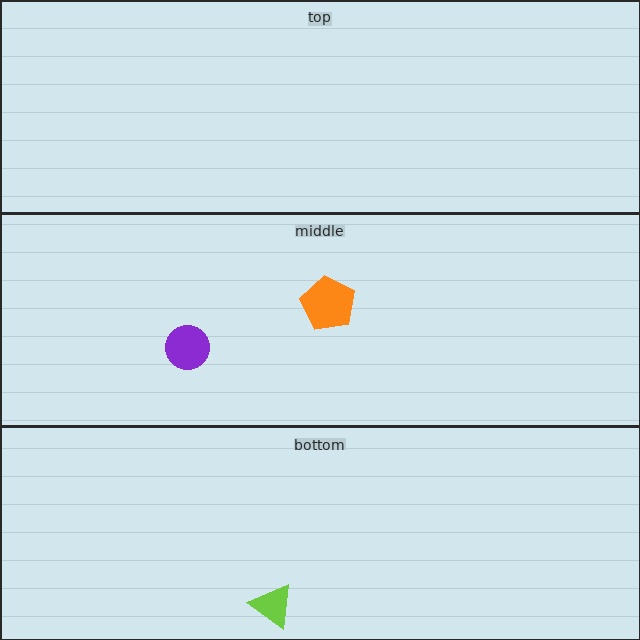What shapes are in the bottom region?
The lime triangle.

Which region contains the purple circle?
The middle region.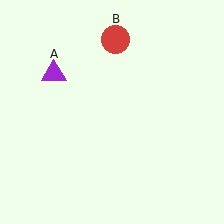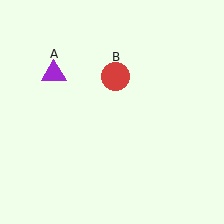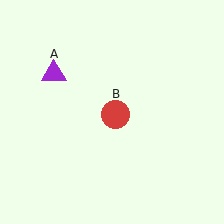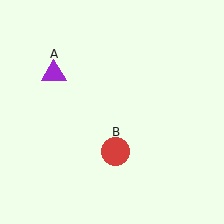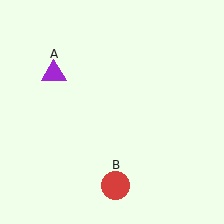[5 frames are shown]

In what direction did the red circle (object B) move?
The red circle (object B) moved down.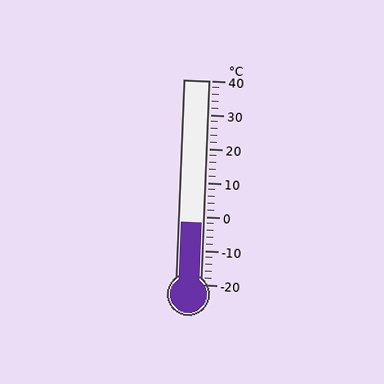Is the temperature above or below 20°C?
The temperature is below 20°C.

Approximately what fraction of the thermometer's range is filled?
The thermometer is filled to approximately 30% of its range.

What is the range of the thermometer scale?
The thermometer scale ranges from -20°C to 40°C.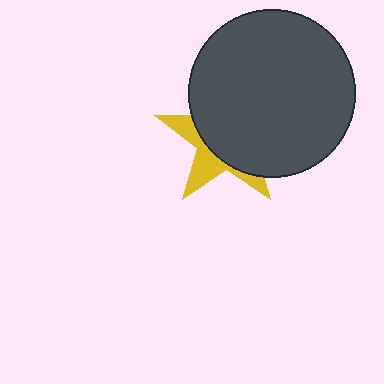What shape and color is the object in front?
The object in front is a dark gray circle.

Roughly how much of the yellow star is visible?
A small part of it is visible (roughly 33%).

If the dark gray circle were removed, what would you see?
You would see the complete yellow star.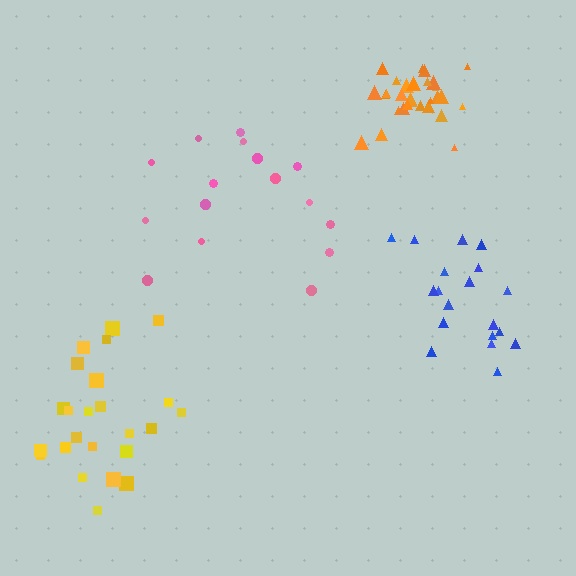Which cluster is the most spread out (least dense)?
Pink.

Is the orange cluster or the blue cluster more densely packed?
Orange.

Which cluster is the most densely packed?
Orange.